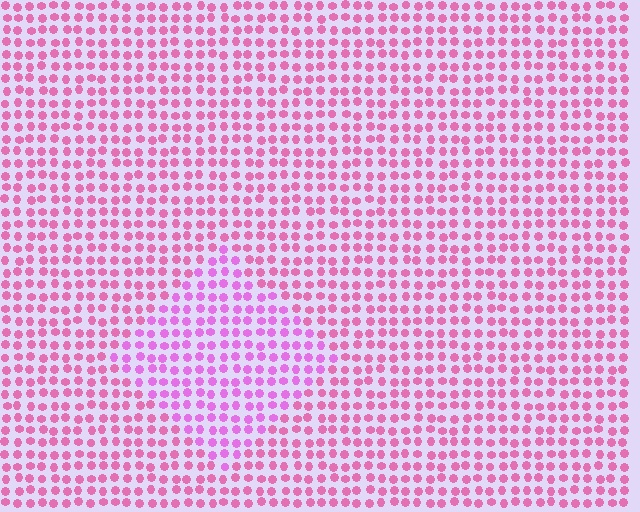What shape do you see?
I see a diamond.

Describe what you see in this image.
The image is filled with small pink elements in a uniform arrangement. A diamond-shaped region is visible where the elements are tinted to a slightly different hue, forming a subtle color boundary.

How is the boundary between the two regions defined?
The boundary is defined purely by a slight shift in hue (about 25 degrees). Spacing, size, and orientation are identical on both sides.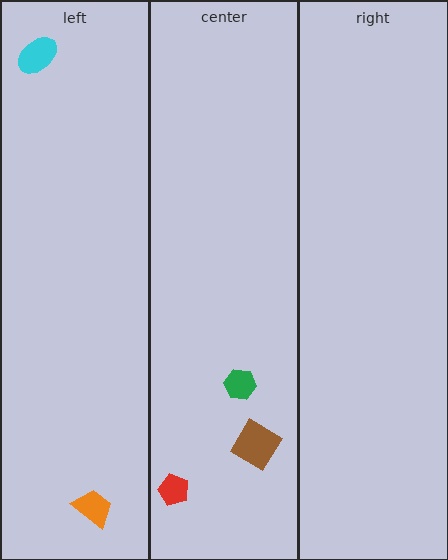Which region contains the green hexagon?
The center region.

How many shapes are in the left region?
2.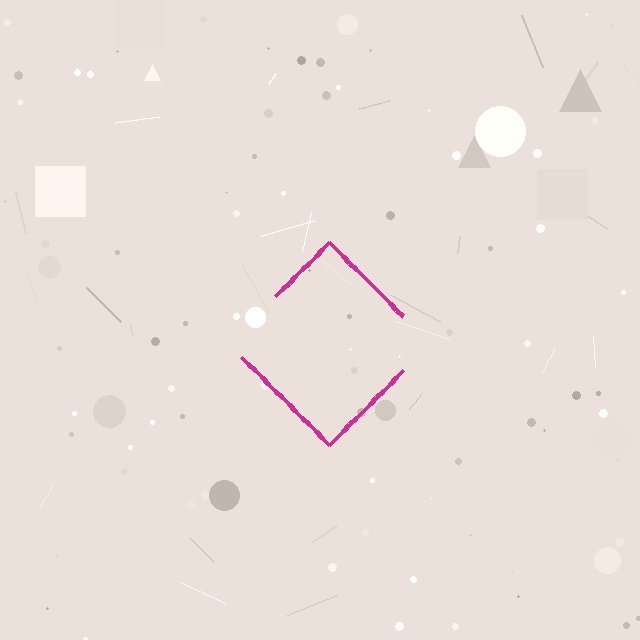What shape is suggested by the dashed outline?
The dashed outline suggests a diamond.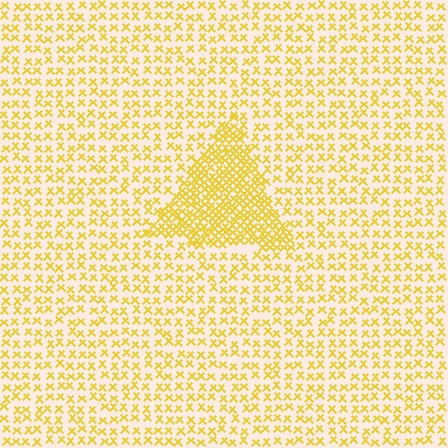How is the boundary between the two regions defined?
The boundary is defined by a change in element density (approximately 2.3x ratio). All elements are the same color, size, and shape.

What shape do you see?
I see a triangle.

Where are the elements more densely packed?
The elements are more densely packed inside the triangle boundary.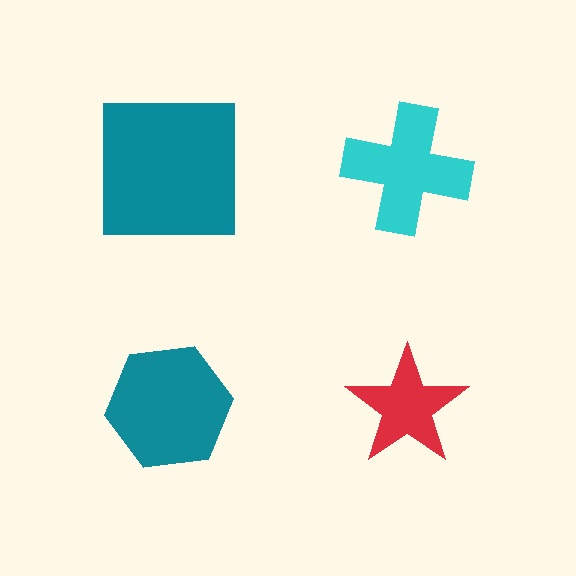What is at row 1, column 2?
A cyan cross.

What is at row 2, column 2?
A red star.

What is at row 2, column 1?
A teal hexagon.